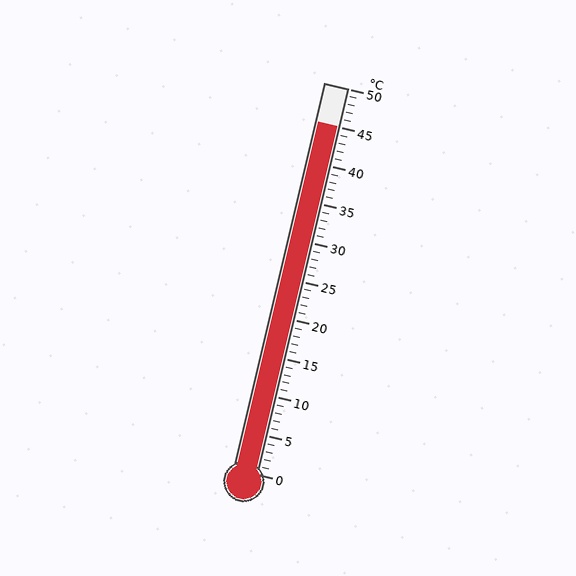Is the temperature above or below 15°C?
The temperature is above 15°C.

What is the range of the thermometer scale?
The thermometer scale ranges from 0°C to 50°C.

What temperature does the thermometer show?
The thermometer shows approximately 45°C.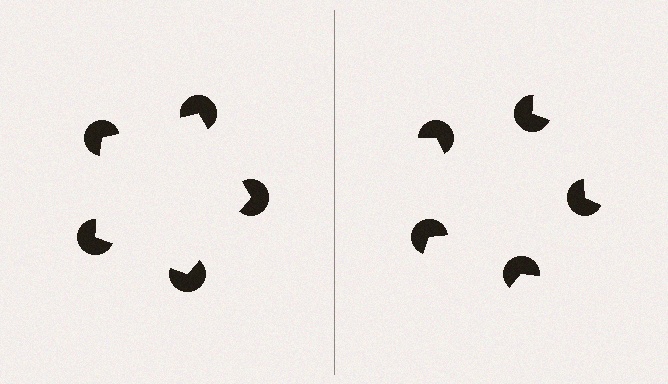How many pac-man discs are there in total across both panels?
10 — 5 on each side.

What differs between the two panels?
The pac-man discs are positioned identically on both sides; only the wedge orientations differ. On the left they align to a pentagon; on the right they are misaligned.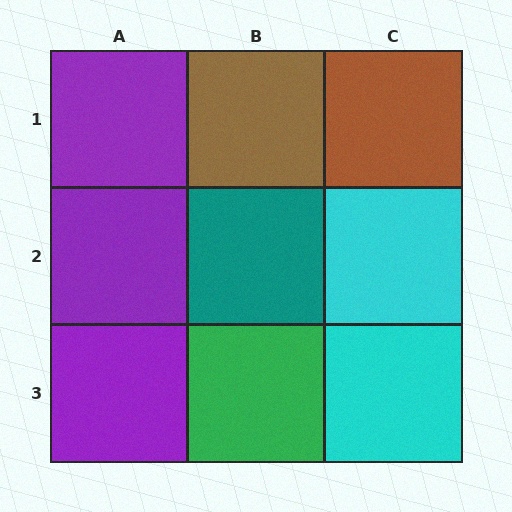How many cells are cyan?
2 cells are cyan.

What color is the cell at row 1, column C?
Brown.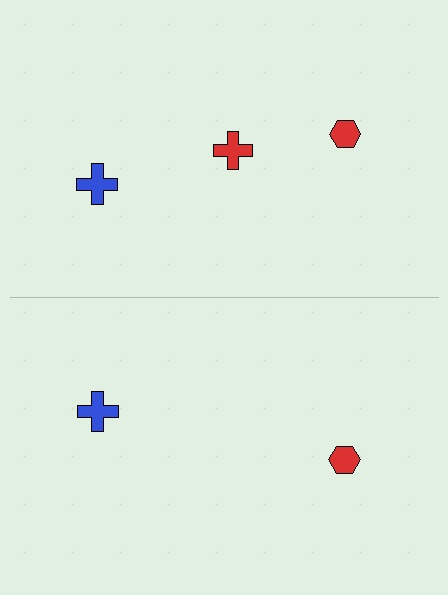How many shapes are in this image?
There are 5 shapes in this image.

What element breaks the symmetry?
A red cross is missing from the bottom side.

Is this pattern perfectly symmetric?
No, the pattern is not perfectly symmetric. A red cross is missing from the bottom side.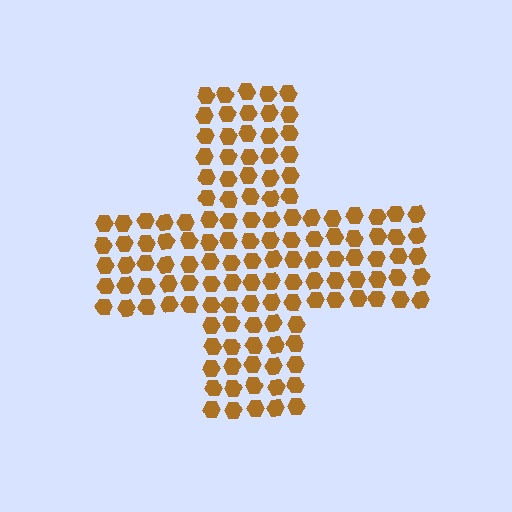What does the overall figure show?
The overall figure shows a cross.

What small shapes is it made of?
It is made of small hexagons.